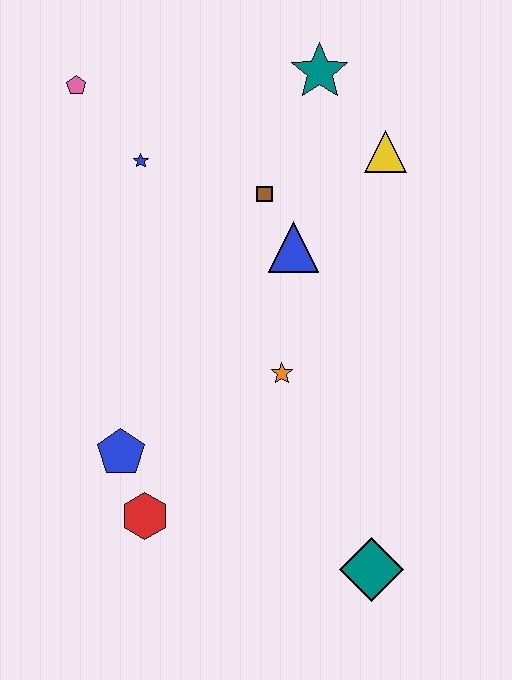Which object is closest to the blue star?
The pink pentagon is closest to the blue star.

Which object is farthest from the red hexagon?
The teal star is farthest from the red hexagon.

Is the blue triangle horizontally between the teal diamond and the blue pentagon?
Yes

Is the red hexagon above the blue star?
No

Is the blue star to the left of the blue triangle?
Yes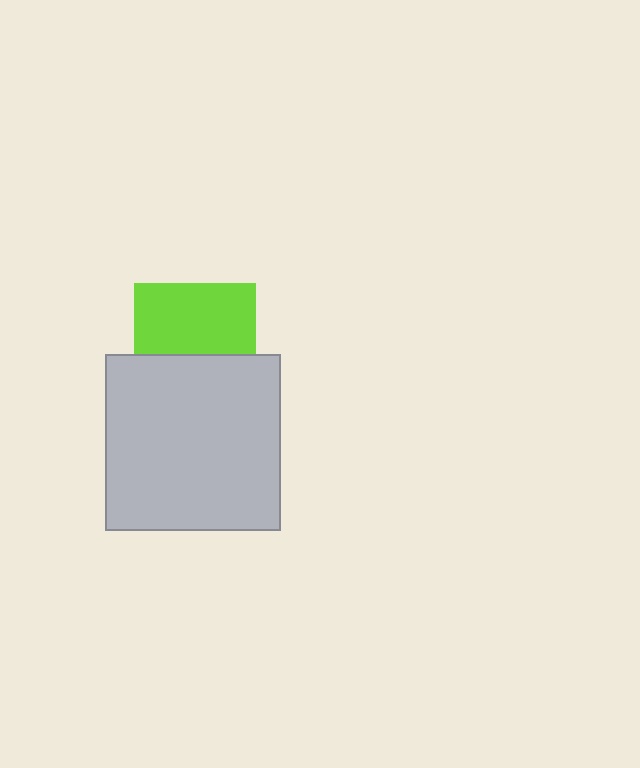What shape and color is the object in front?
The object in front is a light gray square.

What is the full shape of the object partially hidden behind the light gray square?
The partially hidden object is a lime square.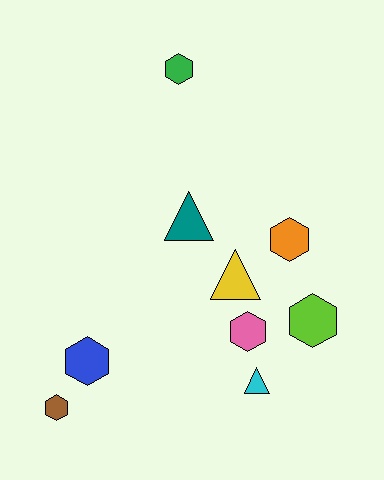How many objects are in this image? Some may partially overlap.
There are 9 objects.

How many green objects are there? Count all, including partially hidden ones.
There is 1 green object.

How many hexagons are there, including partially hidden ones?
There are 6 hexagons.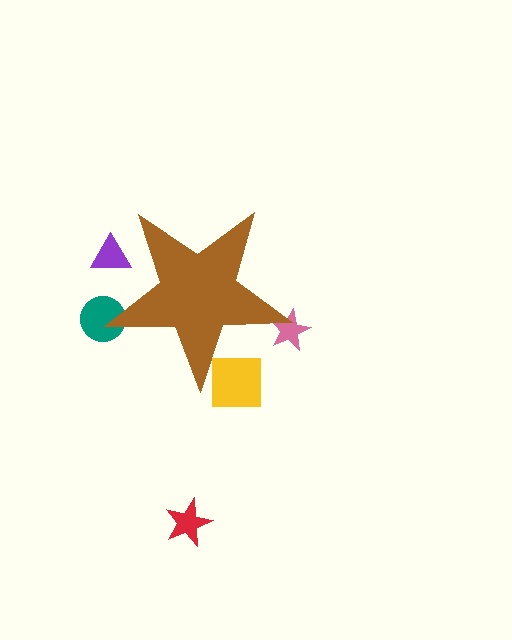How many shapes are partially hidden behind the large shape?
4 shapes are partially hidden.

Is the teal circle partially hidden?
Yes, the teal circle is partially hidden behind the brown star.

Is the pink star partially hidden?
Yes, the pink star is partially hidden behind the brown star.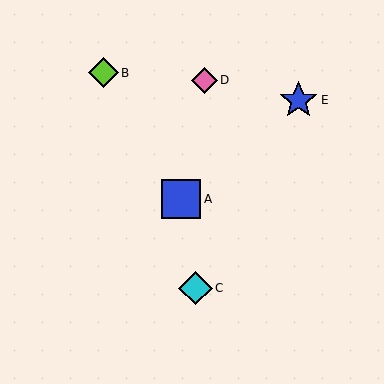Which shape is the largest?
The blue square (labeled A) is the largest.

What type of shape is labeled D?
Shape D is a pink diamond.